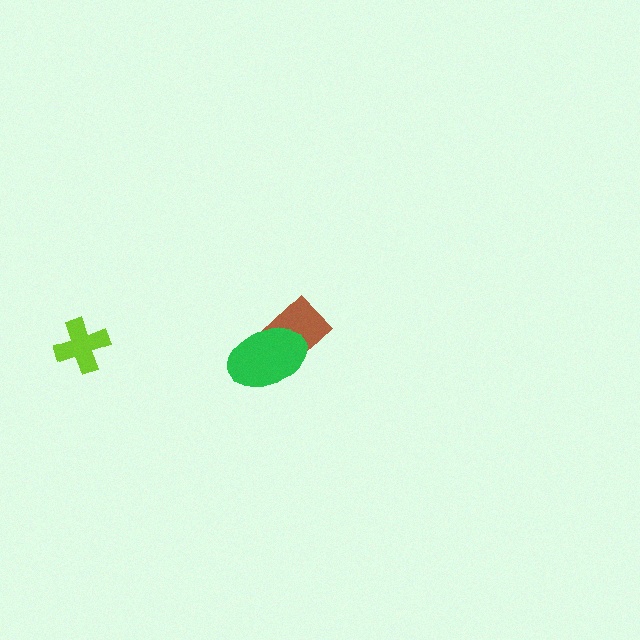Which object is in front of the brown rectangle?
The green ellipse is in front of the brown rectangle.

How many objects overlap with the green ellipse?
1 object overlaps with the green ellipse.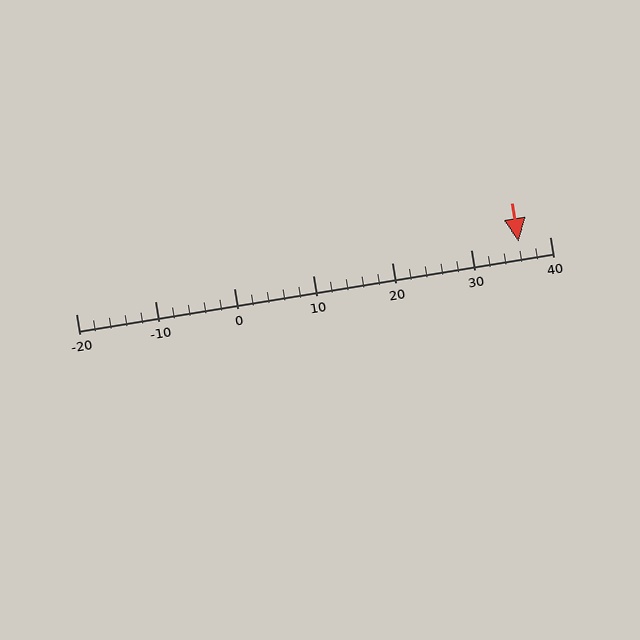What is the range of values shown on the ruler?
The ruler shows values from -20 to 40.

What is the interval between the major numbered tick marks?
The major tick marks are spaced 10 units apart.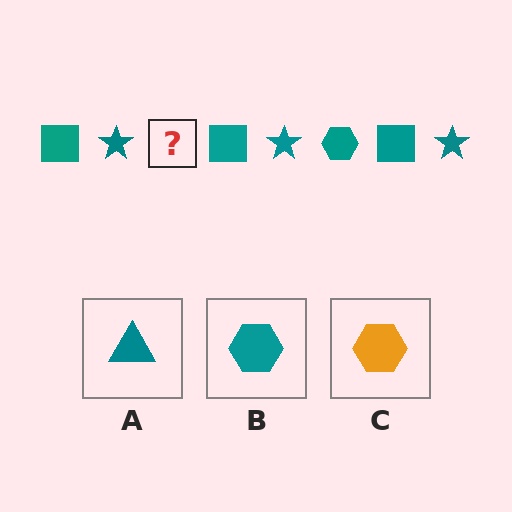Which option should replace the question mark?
Option B.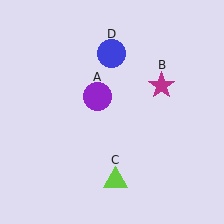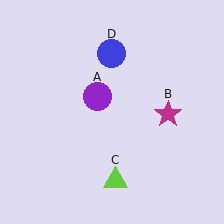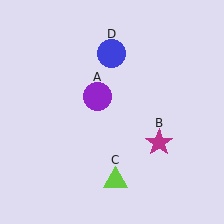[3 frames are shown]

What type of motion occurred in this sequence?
The magenta star (object B) rotated clockwise around the center of the scene.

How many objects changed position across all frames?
1 object changed position: magenta star (object B).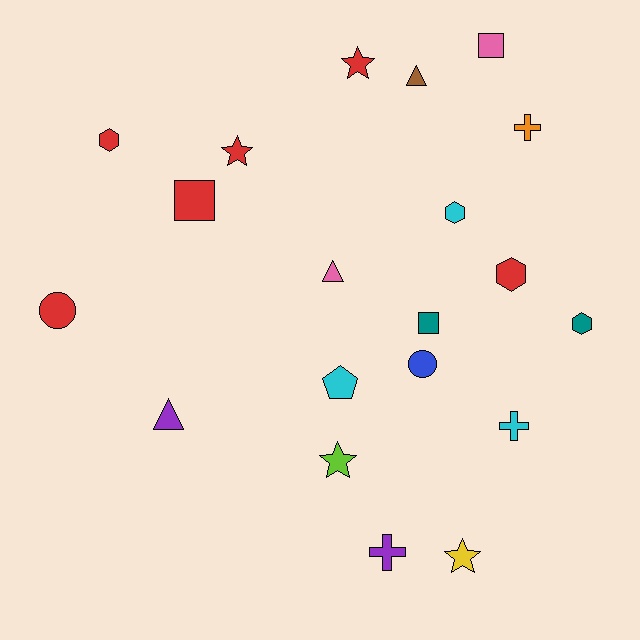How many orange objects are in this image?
There is 1 orange object.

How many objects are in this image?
There are 20 objects.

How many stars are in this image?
There are 4 stars.